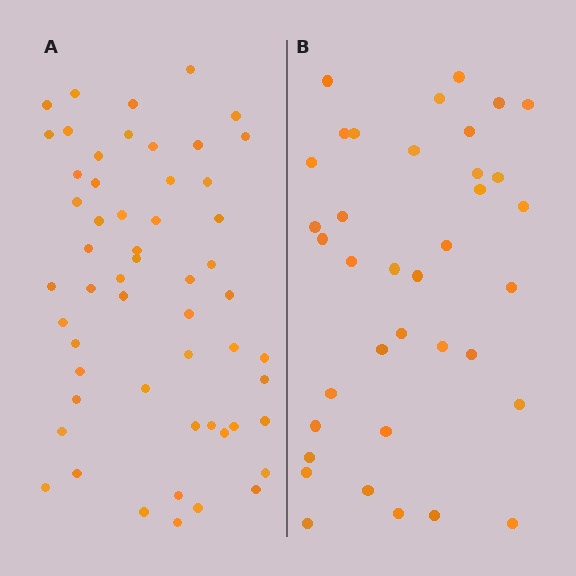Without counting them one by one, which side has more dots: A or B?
Region A (the left region) has more dots.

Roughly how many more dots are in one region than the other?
Region A has approximately 20 more dots than region B.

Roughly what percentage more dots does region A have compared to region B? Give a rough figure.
About 50% more.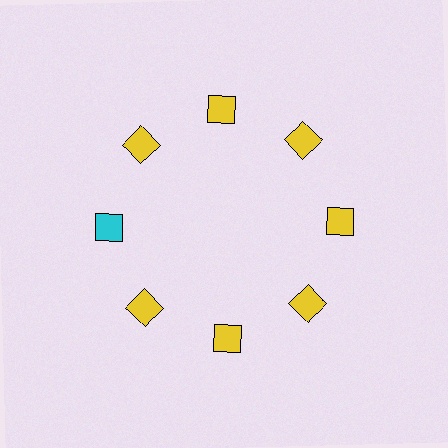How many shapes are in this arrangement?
There are 8 shapes arranged in a ring pattern.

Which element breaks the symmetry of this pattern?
The cyan square at roughly the 9 o'clock position breaks the symmetry. All other shapes are yellow squares.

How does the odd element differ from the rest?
It has a different color: cyan instead of yellow.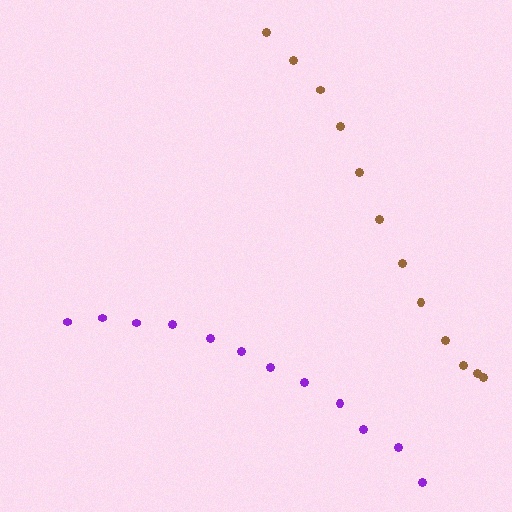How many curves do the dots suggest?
There are 2 distinct paths.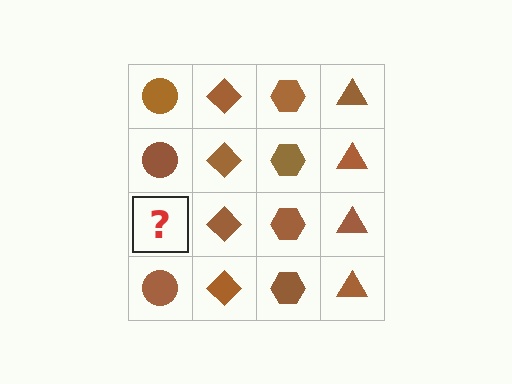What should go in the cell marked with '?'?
The missing cell should contain a brown circle.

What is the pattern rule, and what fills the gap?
The rule is that each column has a consistent shape. The gap should be filled with a brown circle.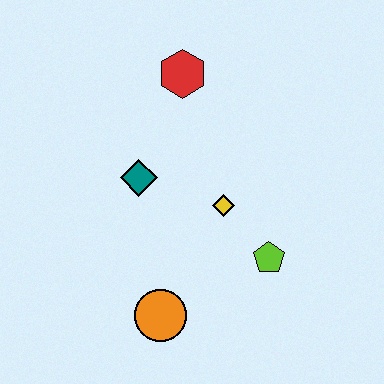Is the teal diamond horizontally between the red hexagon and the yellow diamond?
No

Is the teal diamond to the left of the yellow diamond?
Yes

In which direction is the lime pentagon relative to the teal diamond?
The lime pentagon is to the right of the teal diamond.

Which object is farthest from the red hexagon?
The orange circle is farthest from the red hexagon.